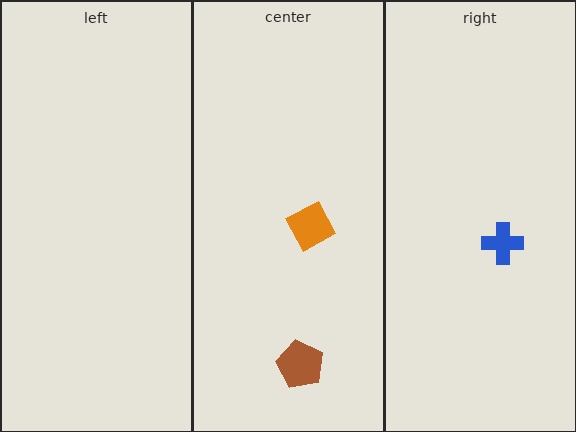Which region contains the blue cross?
The right region.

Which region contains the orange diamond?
The center region.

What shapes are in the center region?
The orange diamond, the brown pentagon.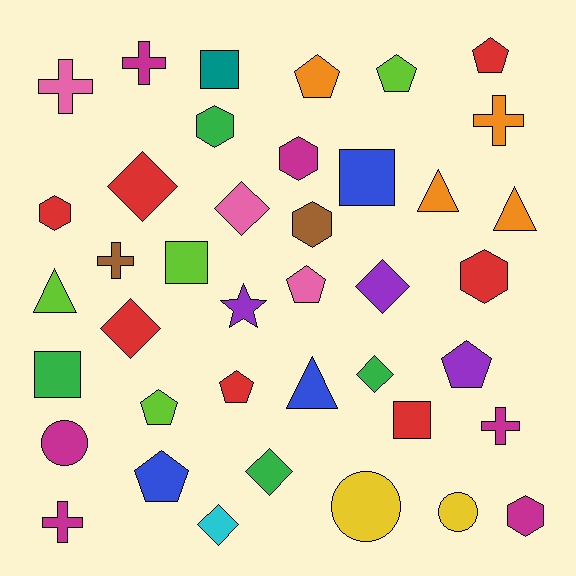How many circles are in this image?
There are 3 circles.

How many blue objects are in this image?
There are 3 blue objects.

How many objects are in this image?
There are 40 objects.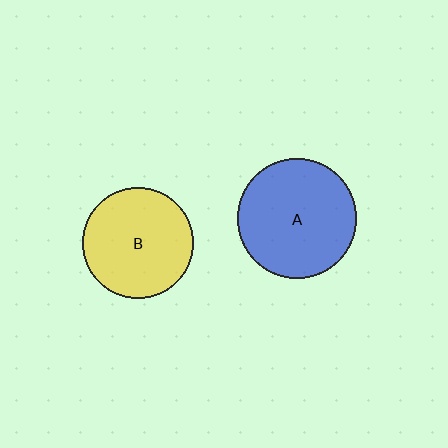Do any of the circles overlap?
No, none of the circles overlap.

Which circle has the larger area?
Circle A (blue).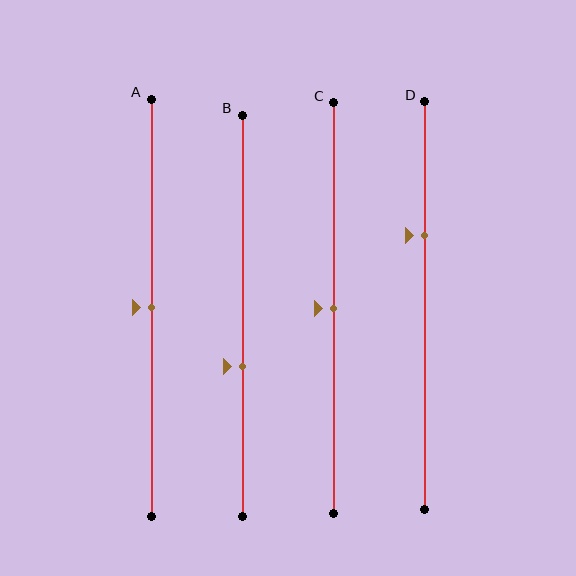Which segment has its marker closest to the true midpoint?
Segment A has its marker closest to the true midpoint.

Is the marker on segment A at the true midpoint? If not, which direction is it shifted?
Yes, the marker on segment A is at the true midpoint.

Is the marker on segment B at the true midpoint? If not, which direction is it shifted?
No, the marker on segment B is shifted downward by about 13% of the segment length.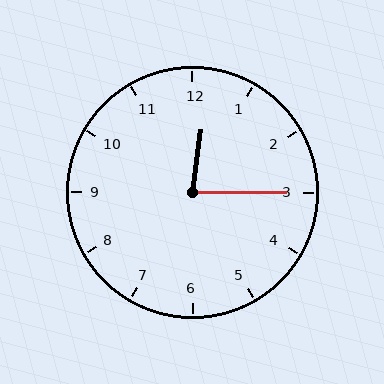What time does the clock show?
12:15.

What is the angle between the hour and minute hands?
Approximately 82 degrees.